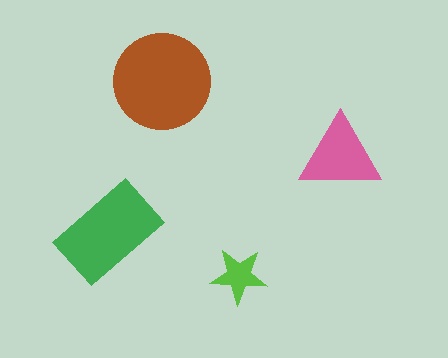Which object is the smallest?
The lime star.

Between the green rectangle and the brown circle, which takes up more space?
The brown circle.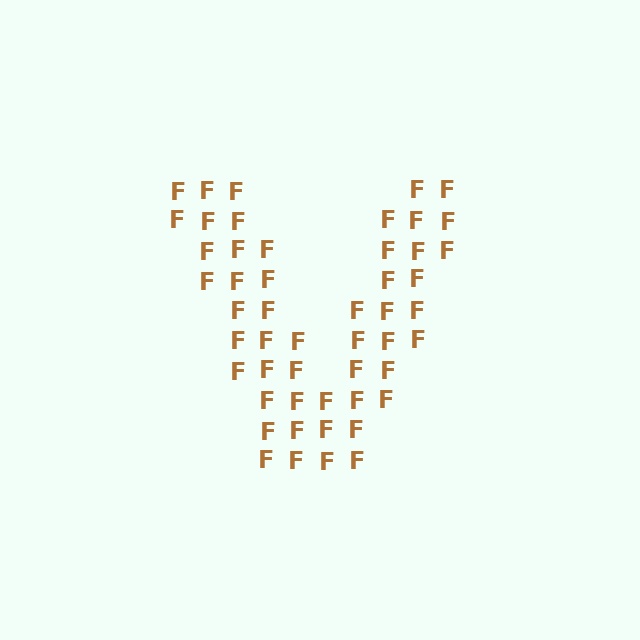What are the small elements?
The small elements are letter F's.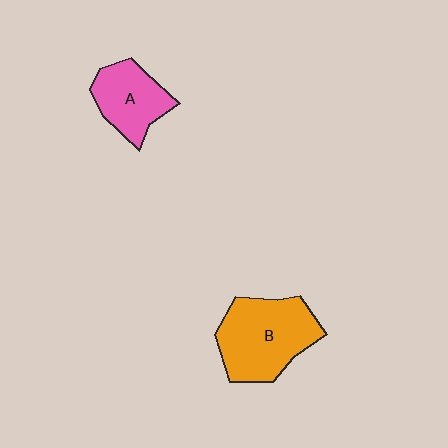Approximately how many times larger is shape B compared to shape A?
Approximately 1.5 times.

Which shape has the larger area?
Shape B (orange).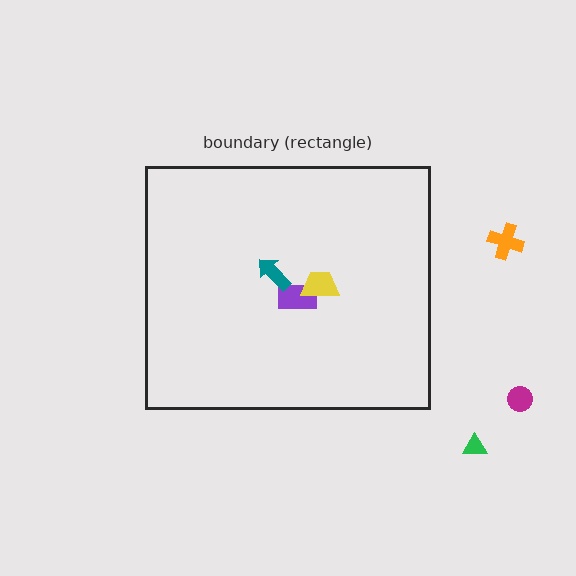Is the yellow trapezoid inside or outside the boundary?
Inside.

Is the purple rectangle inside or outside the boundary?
Inside.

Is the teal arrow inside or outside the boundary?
Inside.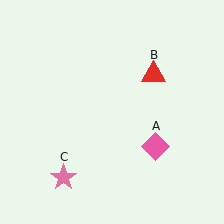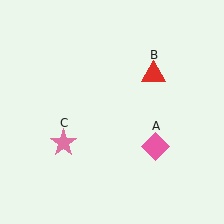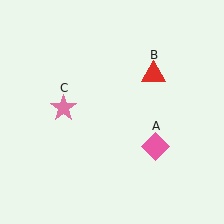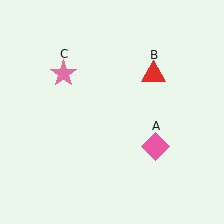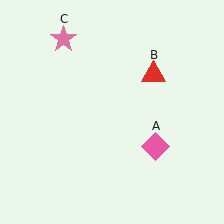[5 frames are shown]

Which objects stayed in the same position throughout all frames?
Pink diamond (object A) and red triangle (object B) remained stationary.